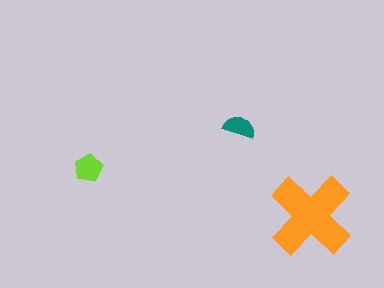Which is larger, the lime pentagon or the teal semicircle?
The lime pentagon.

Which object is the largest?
The orange cross.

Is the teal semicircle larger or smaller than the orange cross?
Smaller.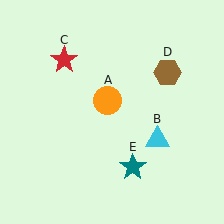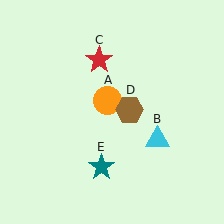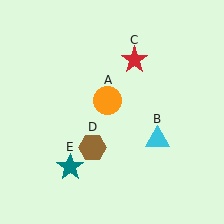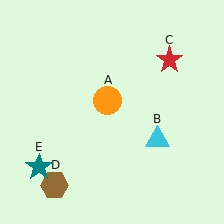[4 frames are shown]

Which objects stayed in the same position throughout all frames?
Orange circle (object A) and cyan triangle (object B) remained stationary.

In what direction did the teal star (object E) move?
The teal star (object E) moved left.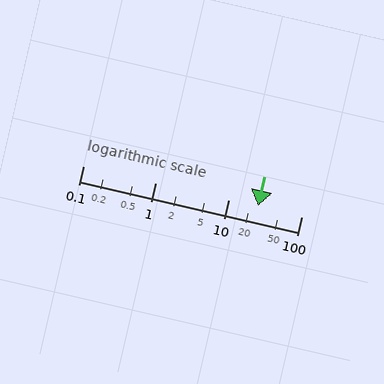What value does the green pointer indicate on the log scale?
The pointer indicates approximately 25.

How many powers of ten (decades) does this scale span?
The scale spans 3 decades, from 0.1 to 100.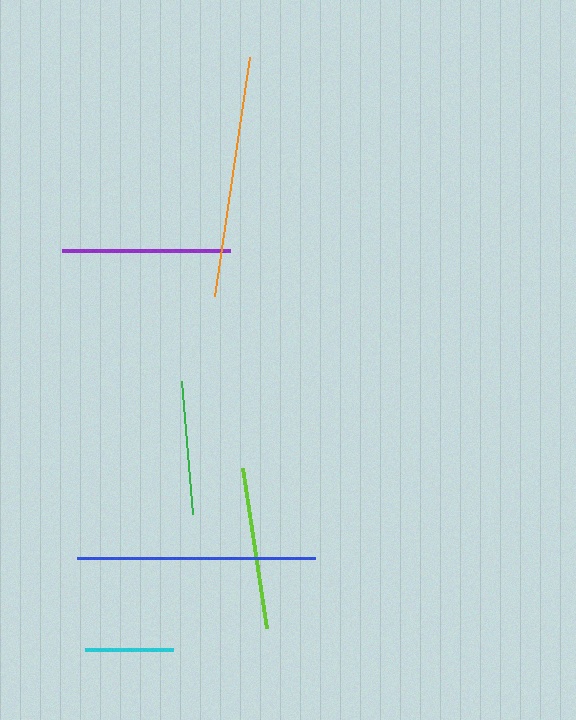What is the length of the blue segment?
The blue segment is approximately 239 pixels long.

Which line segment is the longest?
The orange line is the longest at approximately 241 pixels.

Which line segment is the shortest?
The cyan line is the shortest at approximately 88 pixels.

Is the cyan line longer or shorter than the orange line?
The orange line is longer than the cyan line.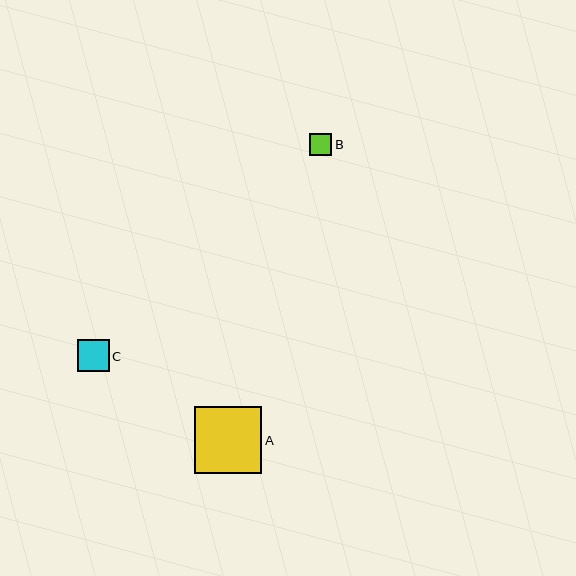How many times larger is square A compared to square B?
Square A is approximately 3.0 times the size of square B.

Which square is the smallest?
Square B is the smallest with a size of approximately 22 pixels.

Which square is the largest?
Square A is the largest with a size of approximately 68 pixels.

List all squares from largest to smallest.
From largest to smallest: A, C, B.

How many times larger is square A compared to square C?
Square A is approximately 2.1 times the size of square C.